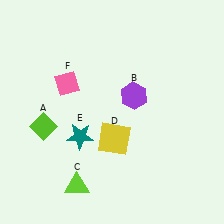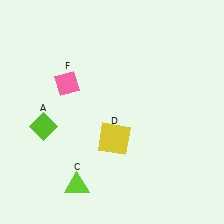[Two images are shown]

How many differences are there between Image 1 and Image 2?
There are 2 differences between the two images.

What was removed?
The teal star (E), the purple hexagon (B) were removed in Image 2.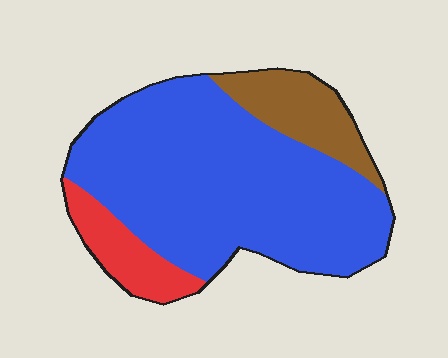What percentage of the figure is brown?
Brown takes up about one sixth (1/6) of the figure.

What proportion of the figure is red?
Red covers around 10% of the figure.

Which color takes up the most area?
Blue, at roughly 75%.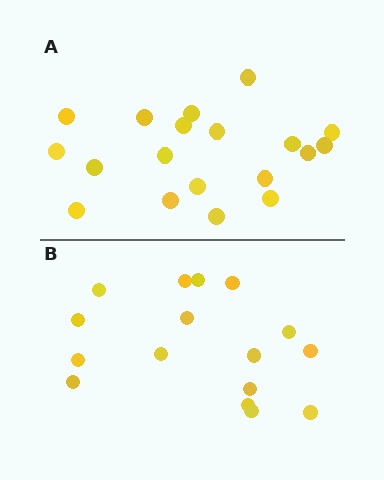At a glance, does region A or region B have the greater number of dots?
Region A (the top region) has more dots.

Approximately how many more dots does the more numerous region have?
Region A has just a few more — roughly 2 or 3 more dots than region B.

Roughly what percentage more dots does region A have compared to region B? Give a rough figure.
About 20% more.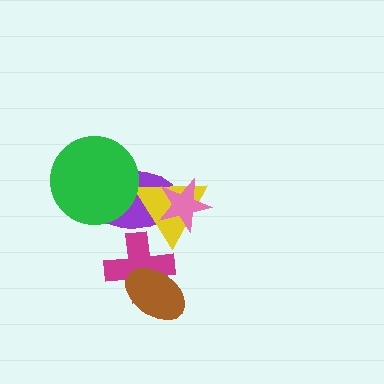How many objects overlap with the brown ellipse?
1 object overlaps with the brown ellipse.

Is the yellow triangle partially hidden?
Yes, it is partially covered by another shape.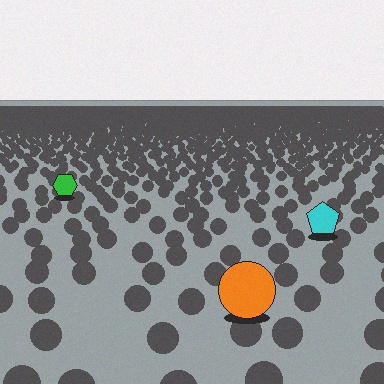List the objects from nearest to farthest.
From nearest to farthest: the orange circle, the cyan pentagon, the green hexagon.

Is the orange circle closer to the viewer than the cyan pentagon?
Yes. The orange circle is closer — you can tell from the texture gradient: the ground texture is coarser near it.